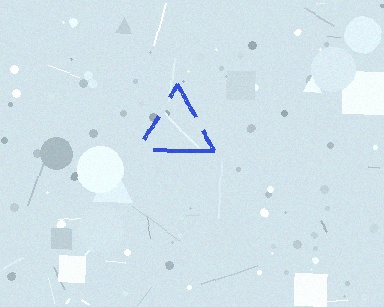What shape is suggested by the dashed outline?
The dashed outline suggests a triangle.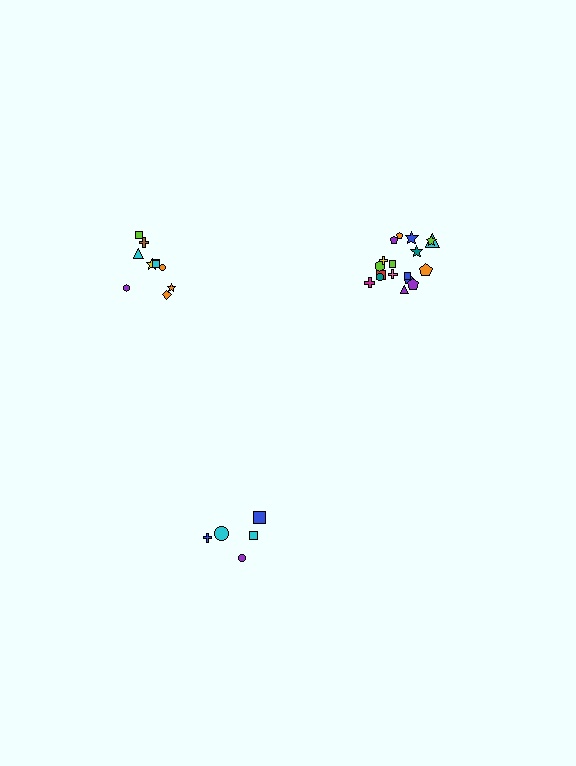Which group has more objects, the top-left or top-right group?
The top-right group.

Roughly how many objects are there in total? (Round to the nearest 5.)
Roughly 35 objects in total.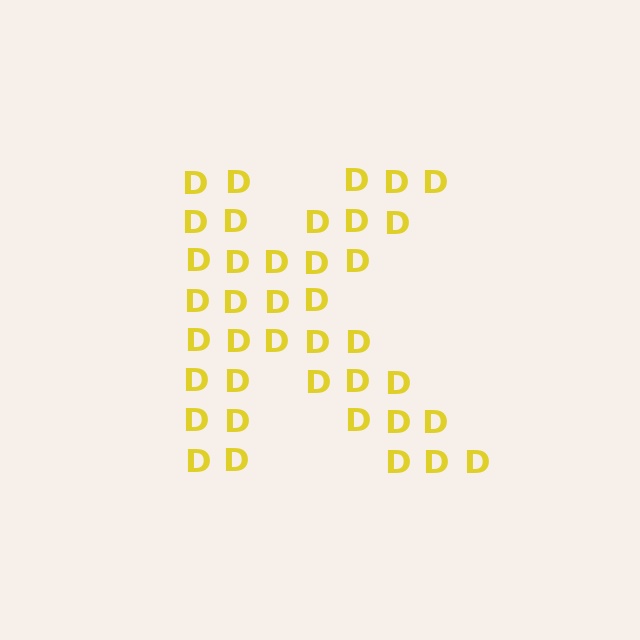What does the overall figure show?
The overall figure shows the letter K.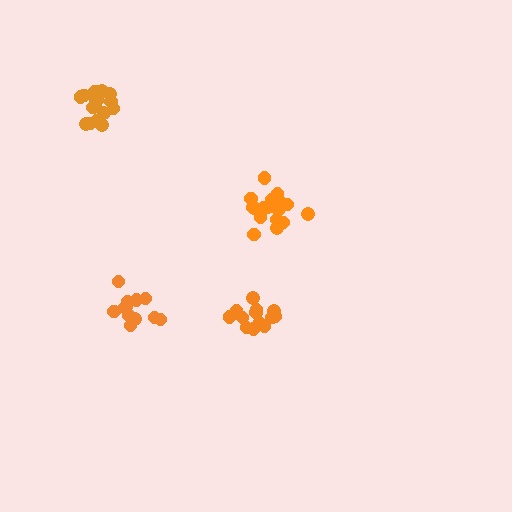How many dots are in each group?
Group 1: 13 dots, Group 2: 13 dots, Group 3: 19 dots, Group 4: 18 dots (63 total).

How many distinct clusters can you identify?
There are 4 distinct clusters.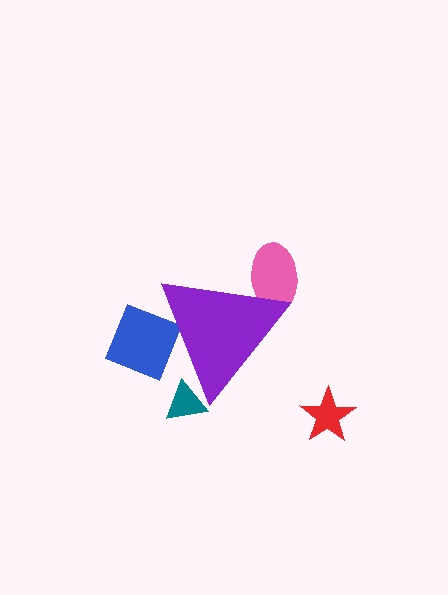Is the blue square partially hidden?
Yes, the blue square is partially hidden behind the purple triangle.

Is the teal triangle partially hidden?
Yes, the teal triangle is partially hidden behind the purple triangle.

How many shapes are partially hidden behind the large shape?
3 shapes are partially hidden.